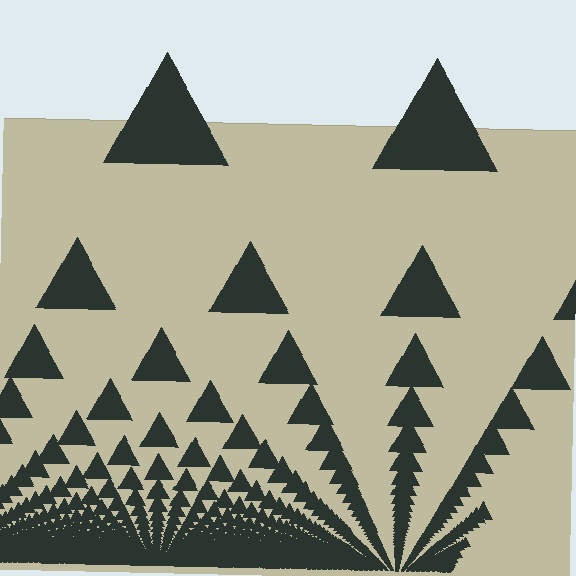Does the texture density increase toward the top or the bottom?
Density increases toward the bottom.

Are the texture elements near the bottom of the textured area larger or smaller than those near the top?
Smaller. The gradient is inverted — elements near the bottom are smaller and denser.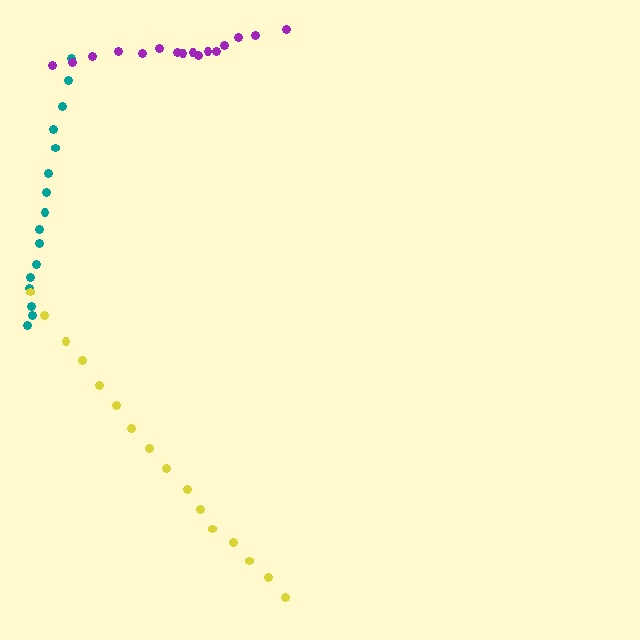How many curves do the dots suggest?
There are 3 distinct paths.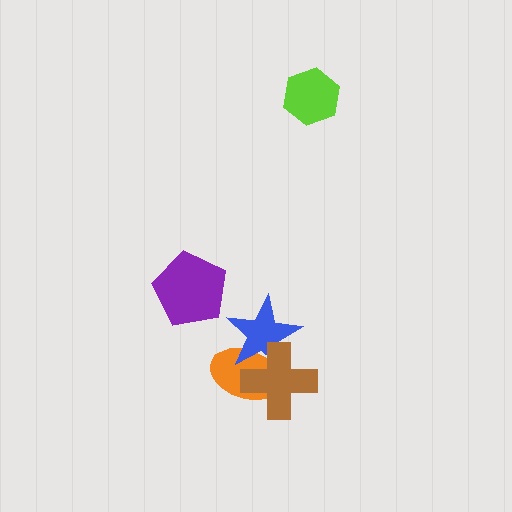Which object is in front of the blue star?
The brown cross is in front of the blue star.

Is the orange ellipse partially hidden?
Yes, it is partially covered by another shape.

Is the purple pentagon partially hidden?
No, no other shape covers it.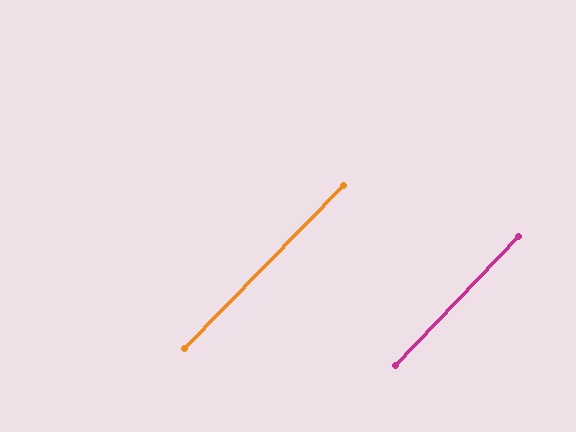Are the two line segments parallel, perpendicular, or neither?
Parallel — their directions differ by only 0.7°.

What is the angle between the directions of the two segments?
Approximately 1 degree.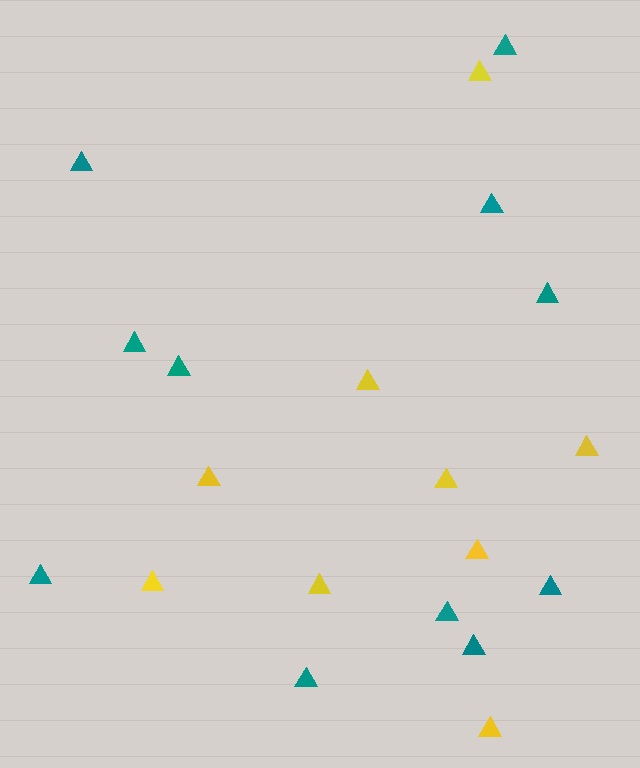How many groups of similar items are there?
There are 2 groups: one group of yellow triangles (9) and one group of teal triangles (11).